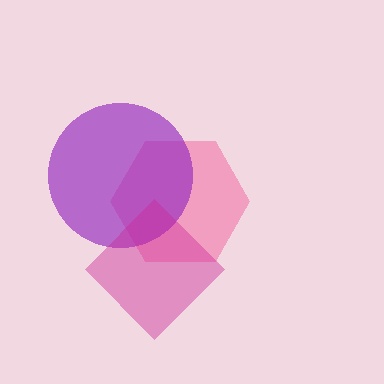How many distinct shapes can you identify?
There are 3 distinct shapes: a pink hexagon, a purple circle, a magenta diamond.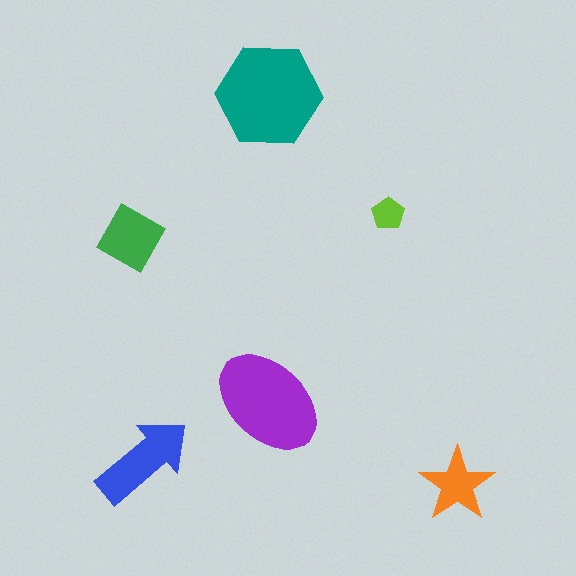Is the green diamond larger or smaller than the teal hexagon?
Smaller.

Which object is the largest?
The teal hexagon.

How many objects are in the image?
There are 6 objects in the image.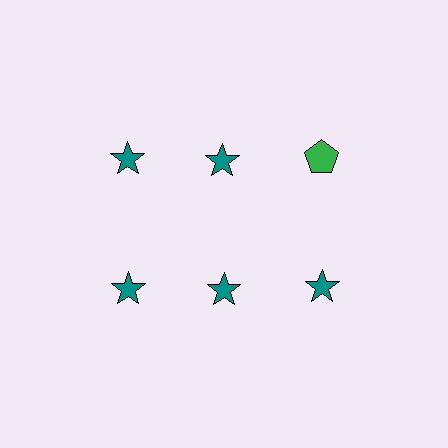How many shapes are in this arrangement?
There are 6 shapes arranged in a grid pattern.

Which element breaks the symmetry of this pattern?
The green pentagon in the top row, center column breaks the symmetry. All other shapes are teal stars.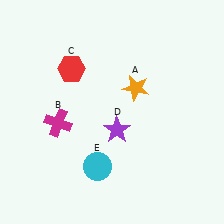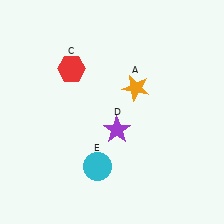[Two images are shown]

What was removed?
The magenta cross (B) was removed in Image 2.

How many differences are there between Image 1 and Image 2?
There is 1 difference between the two images.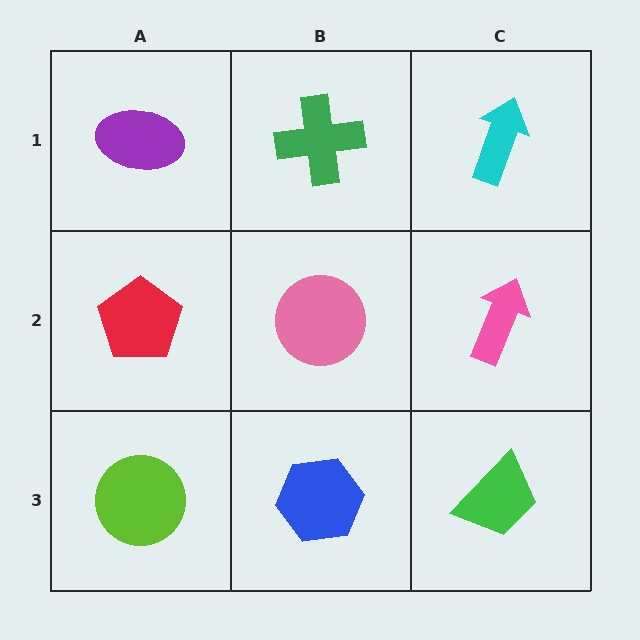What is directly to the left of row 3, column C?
A blue hexagon.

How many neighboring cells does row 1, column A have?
2.